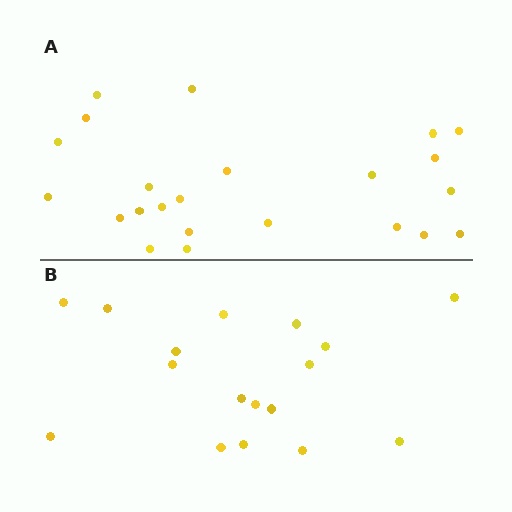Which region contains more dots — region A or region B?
Region A (the top region) has more dots.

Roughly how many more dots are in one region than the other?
Region A has about 6 more dots than region B.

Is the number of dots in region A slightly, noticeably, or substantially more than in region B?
Region A has noticeably more, but not dramatically so. The ratio is roughly 1.4 to 1.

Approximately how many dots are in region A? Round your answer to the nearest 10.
About 20 dots. (The exact count is 23, which rounds to 20.)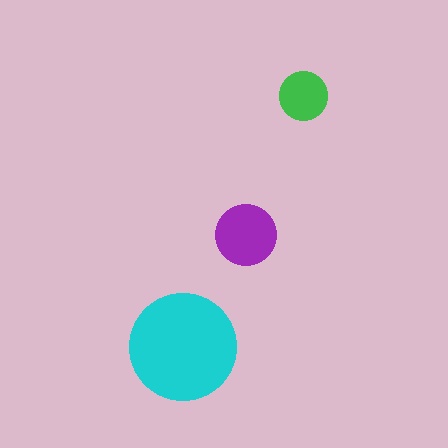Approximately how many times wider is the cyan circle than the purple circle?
About 2 times wider.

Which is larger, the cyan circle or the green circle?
The cyan one.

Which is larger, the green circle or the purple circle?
The purple one.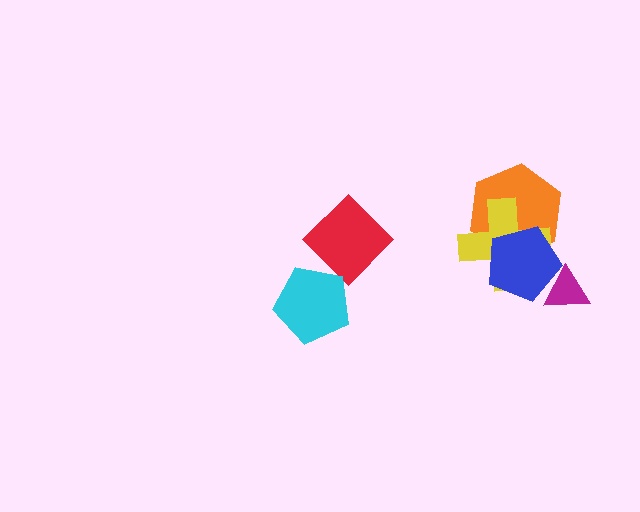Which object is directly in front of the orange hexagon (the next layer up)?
The yellow cross is directly in front of the orange hexagon.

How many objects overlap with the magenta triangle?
1 object overlaps with the magenta triangle.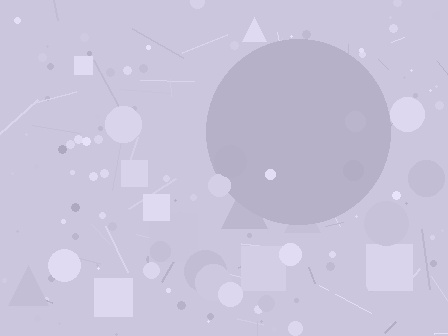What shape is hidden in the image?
A circle is hidden in the image.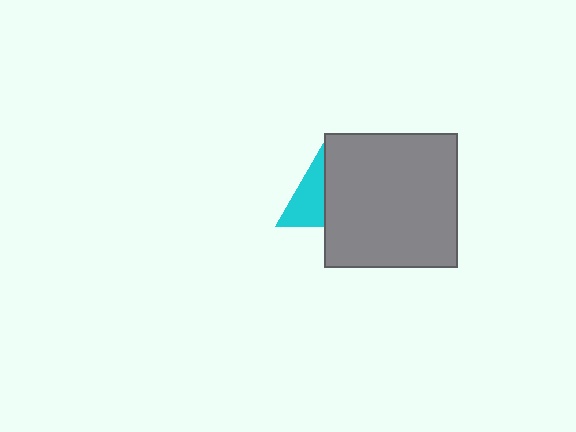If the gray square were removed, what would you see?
You would see the complete cyan triangle.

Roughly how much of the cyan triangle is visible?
A small part of it is visible (roughly 43%).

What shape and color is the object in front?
The object in front is a gray square.